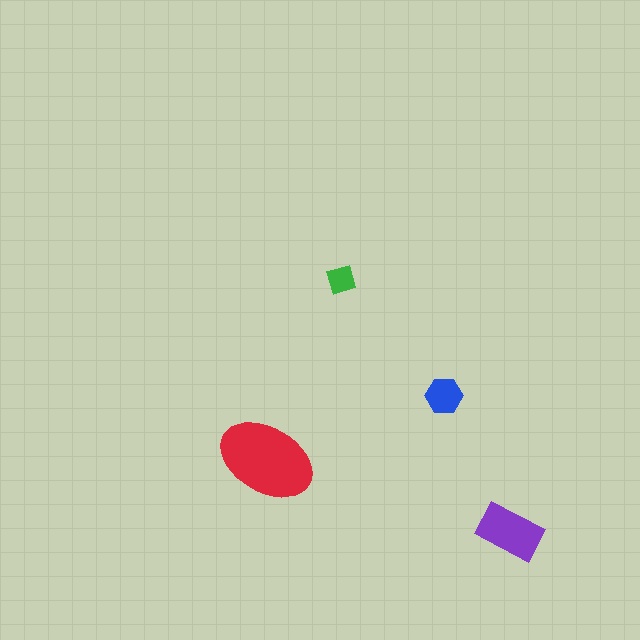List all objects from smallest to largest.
The green diamond, the blue hexagon, the purple rectangle, the red ellipse.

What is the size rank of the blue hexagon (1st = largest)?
3rd.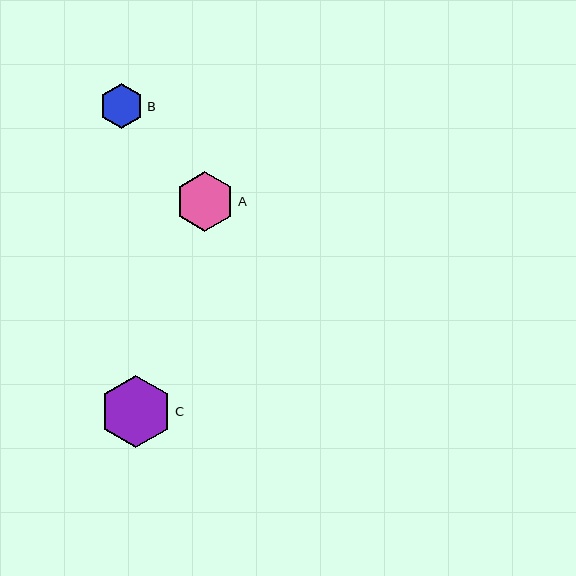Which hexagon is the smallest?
Hexagon B is the smallest with a size of approximately 45 pixels.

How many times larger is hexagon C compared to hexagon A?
Hexagon C is approximately 1.2 times the size of hexagon A.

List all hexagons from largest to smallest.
From largest to smallest: C, A, B.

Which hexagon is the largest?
Hexagon C is the largest with a size of approximately 72 pixels.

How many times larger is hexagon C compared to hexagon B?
Hexagon C is approximately 1.6 times the size of hexagon B.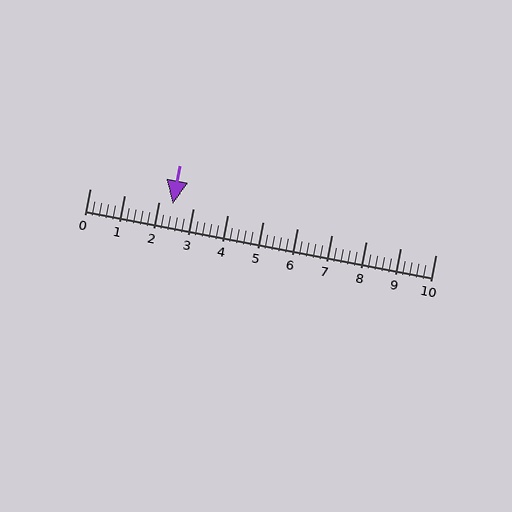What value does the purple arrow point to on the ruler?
The purple arrow points to approximately 2.4.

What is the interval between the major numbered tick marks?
The major tick marks are spaced 1 units apart.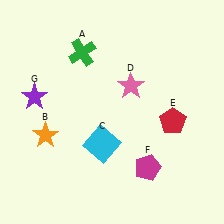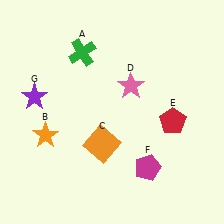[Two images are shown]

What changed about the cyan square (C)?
In Image 1, C is cyan. In Image 2, it changed to orange.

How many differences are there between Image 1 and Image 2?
There is 1 difference between the two images.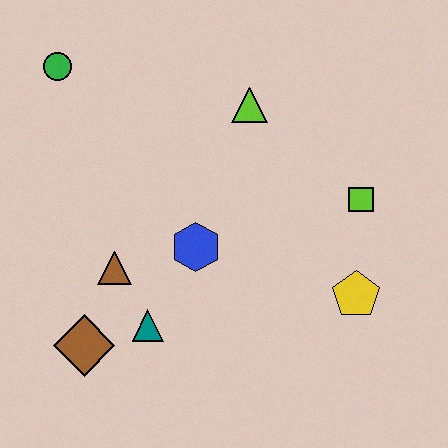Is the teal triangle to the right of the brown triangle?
Yes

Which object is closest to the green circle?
The lime triangle is closest to the green circle.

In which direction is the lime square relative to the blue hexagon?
The lime square is to the right of the blue hexagon.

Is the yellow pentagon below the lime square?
Yes